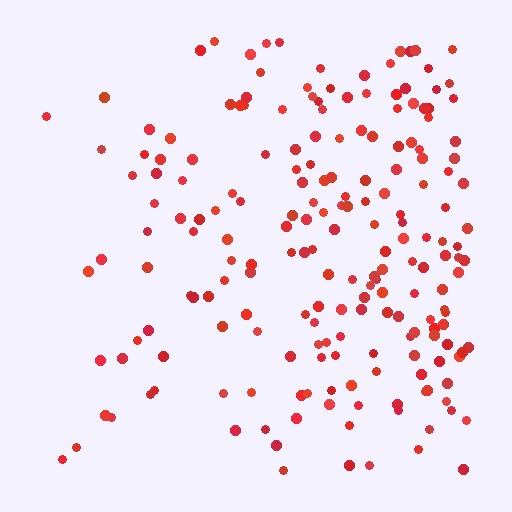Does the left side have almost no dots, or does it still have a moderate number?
Still a moderate number, just noticeably fewer than the right.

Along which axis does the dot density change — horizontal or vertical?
Horizontal.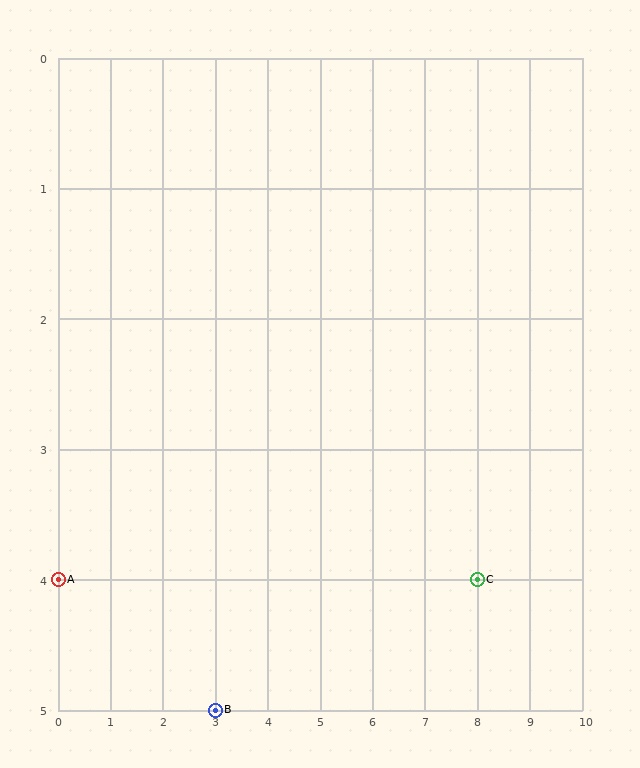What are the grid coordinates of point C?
Point C is at grid coordinates (8, 4).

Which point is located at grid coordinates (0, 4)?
Point A is at (0, 4).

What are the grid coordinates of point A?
Point A is at grid coordinates (0, 4).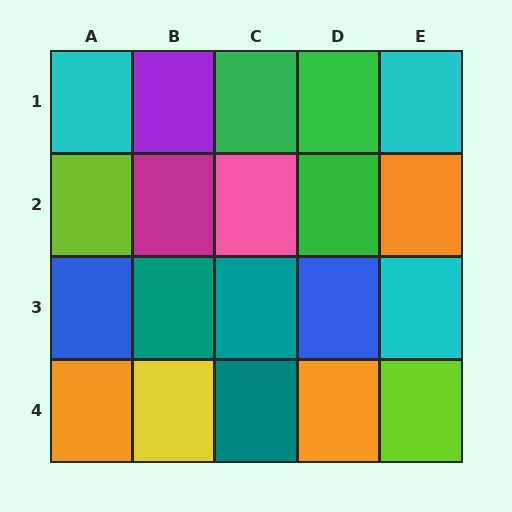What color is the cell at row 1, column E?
Cyan.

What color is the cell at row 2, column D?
Green.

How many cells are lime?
2 cells are lime.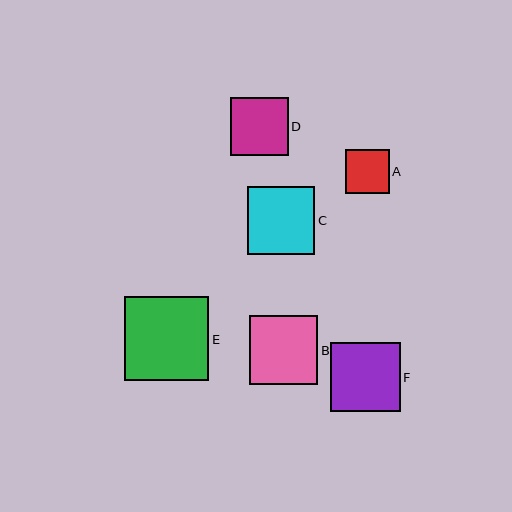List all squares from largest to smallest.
From largest to smallest: E, F, B, C, D, A.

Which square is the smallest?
Square A is the smallest with a size of approximately 44 pixels.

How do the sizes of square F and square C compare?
Square F and square C are approximately the same size.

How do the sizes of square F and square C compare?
Square F and square C are approximately the same size.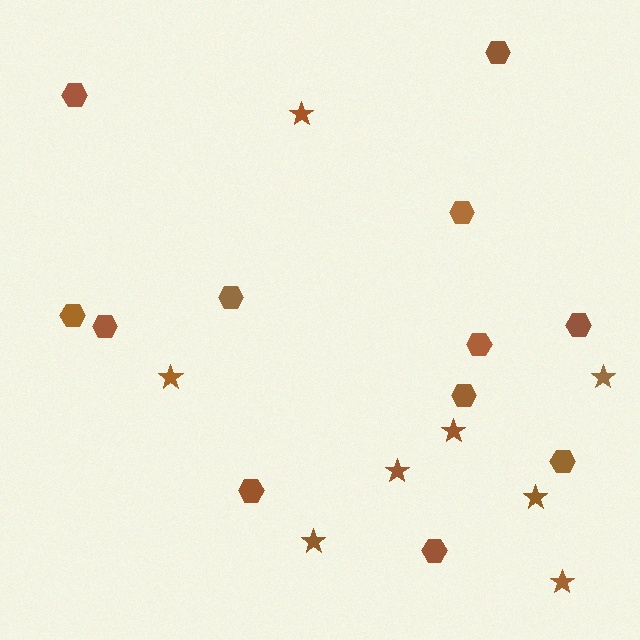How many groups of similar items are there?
There are 2 groups: one group of stars (8) and one group of hexagons (12).